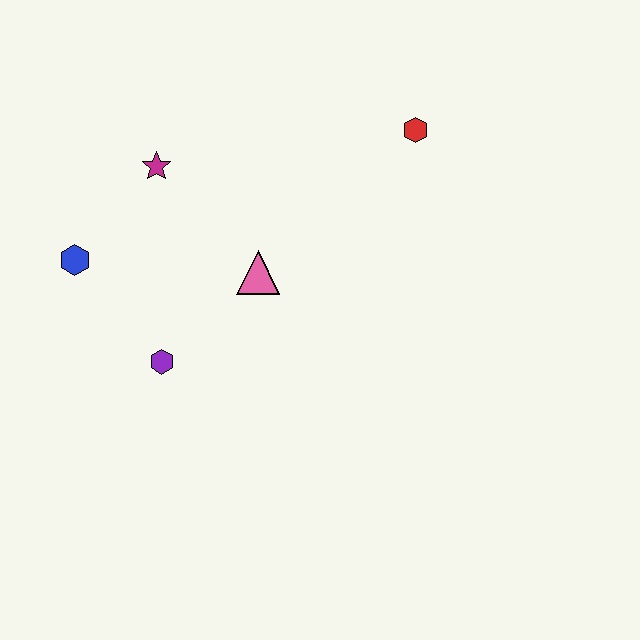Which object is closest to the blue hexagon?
The magenta star is closest to the blue hexagon.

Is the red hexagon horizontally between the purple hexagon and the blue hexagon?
No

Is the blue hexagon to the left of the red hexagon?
Yes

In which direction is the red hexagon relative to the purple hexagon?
The red hexagon is to the right of the purple hexagon.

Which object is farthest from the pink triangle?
The red hexagon is farthest from the pink triangle.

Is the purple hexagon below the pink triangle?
Yes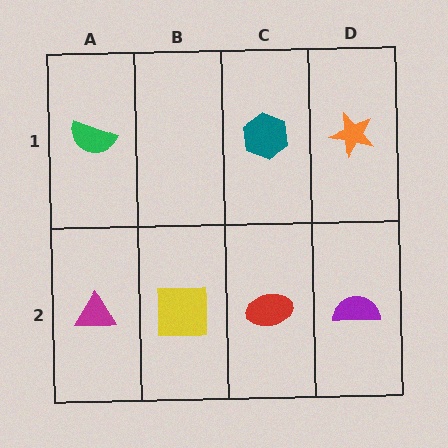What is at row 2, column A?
A magenta triangle.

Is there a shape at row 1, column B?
No, that cell is empty.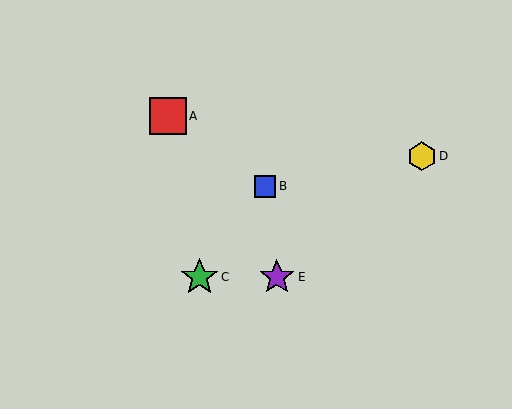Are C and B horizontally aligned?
No, C is at y≈277 and B is at y≈186.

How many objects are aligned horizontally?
2 objects (C, E) are aligned horizontally.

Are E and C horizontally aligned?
Yes, both are at y≈277.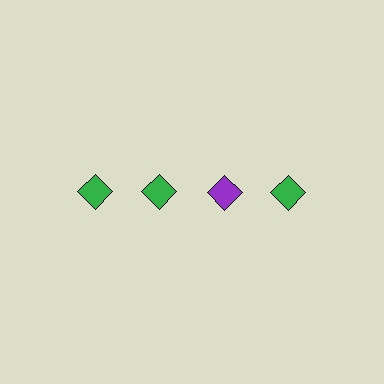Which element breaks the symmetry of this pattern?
The purple diamond in the top row, center column breaks the symmetry. All other shapes are green diamonds.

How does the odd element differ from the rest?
It has a different color: purple instead of green.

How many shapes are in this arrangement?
There are 4 shapes arranged in a grid pattern.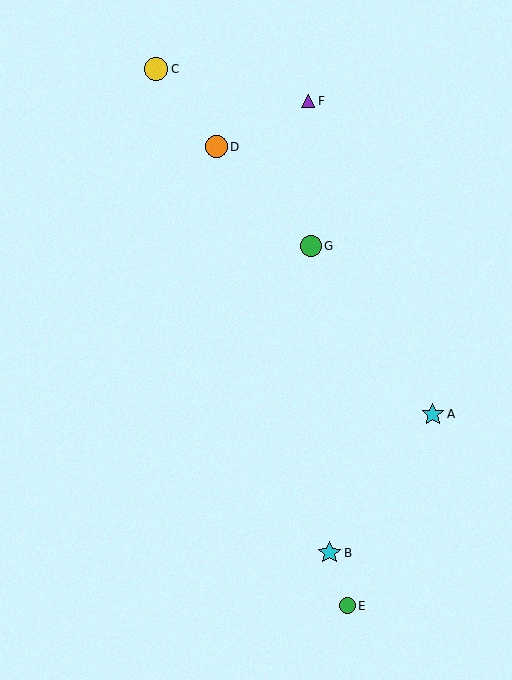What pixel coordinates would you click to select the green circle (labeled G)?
Click at (311, 246) to select the green circle G.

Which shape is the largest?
The yellow circle (labeled C) is the largest.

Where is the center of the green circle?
The center of the green circle is at (348, 606).